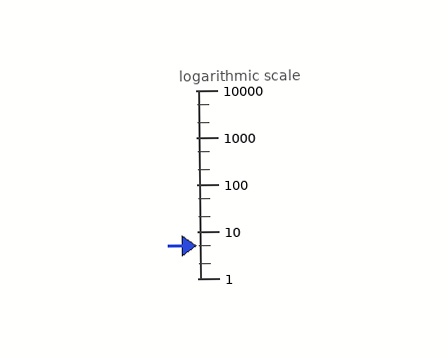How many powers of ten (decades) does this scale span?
The scale spans 4 decades, from 1 to 10000.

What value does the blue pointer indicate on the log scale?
The pointer indicates approximately 5.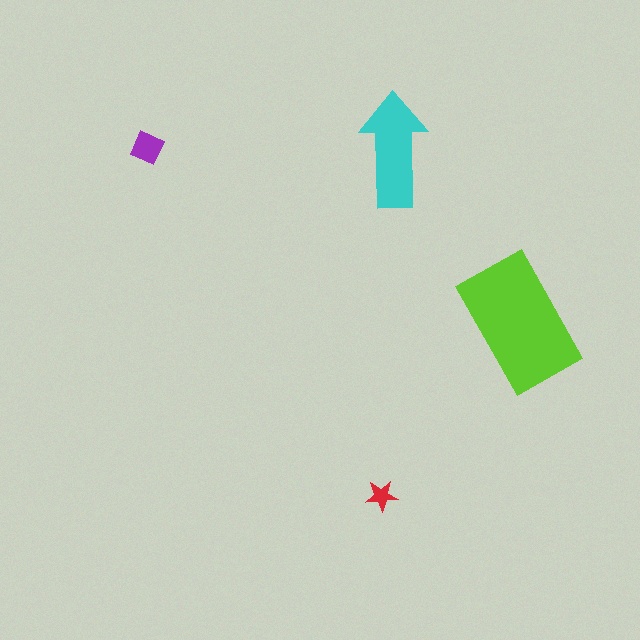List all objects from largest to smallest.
The lime rectangle, the cyan arrow, the purple square, the red star.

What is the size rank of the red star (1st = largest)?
4th.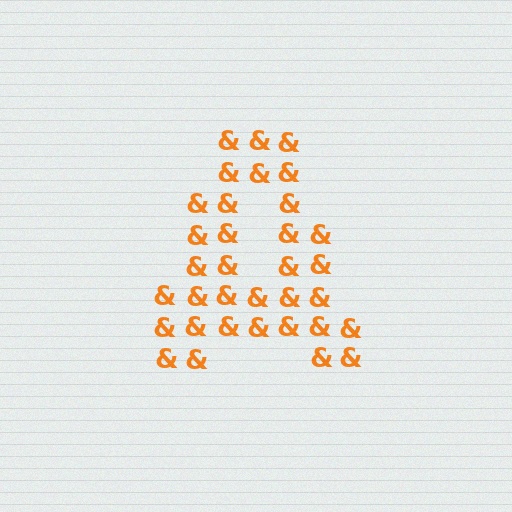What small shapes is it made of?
It is made of small ampersands.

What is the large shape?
The large shape is the letter A.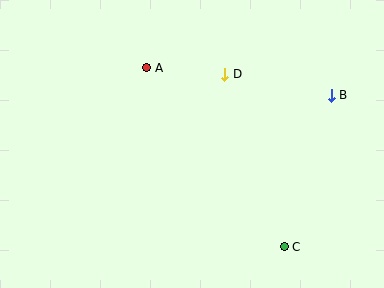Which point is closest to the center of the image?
Point D at (225, 74) is closest to the center.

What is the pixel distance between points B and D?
The distance between B and D is 108 pixels.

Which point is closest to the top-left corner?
Point A is closest to the top-left corner.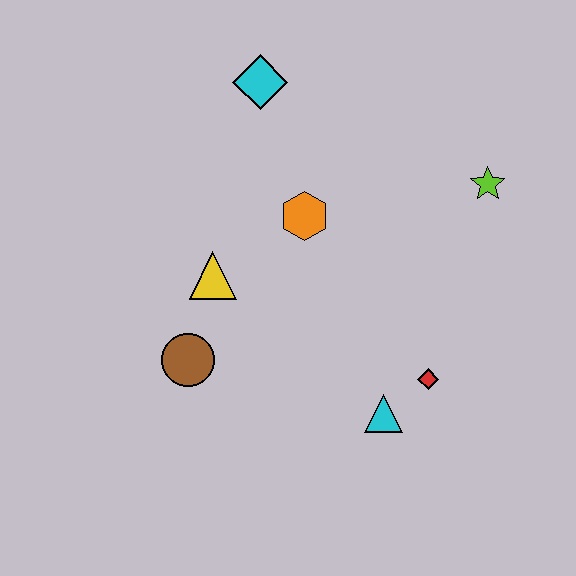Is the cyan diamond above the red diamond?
Yes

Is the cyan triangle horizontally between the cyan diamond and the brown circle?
No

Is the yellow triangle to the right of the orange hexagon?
No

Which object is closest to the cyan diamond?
The orange hexagon is closest to the cyan diamond.